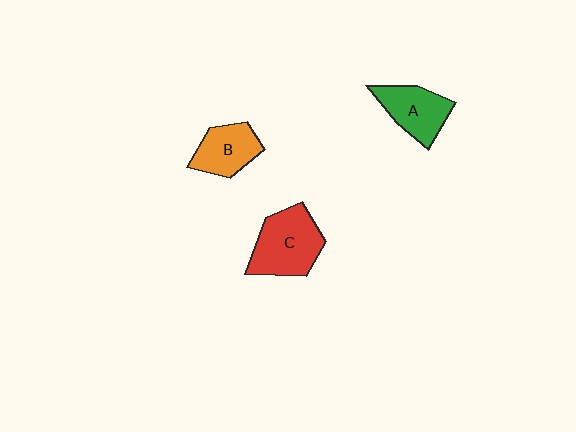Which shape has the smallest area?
Shape B (orange).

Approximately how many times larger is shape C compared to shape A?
Approximately 1.3 times.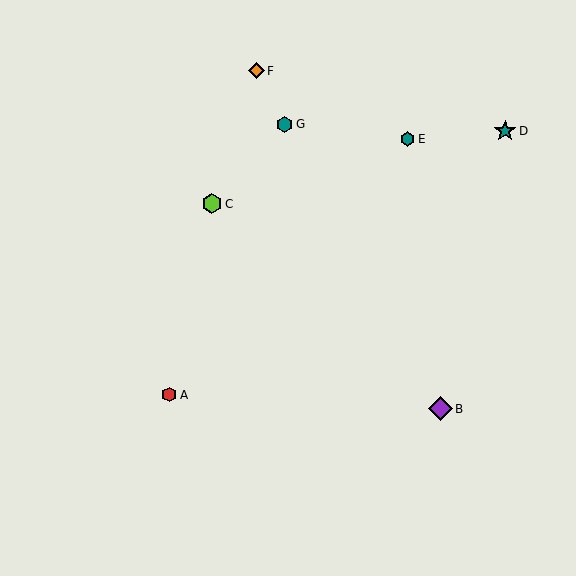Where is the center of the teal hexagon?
The center of the teal hexagon is at (408, 139).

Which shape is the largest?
The purple diamond (labeled B) is the largest.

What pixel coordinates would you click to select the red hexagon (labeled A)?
Click at (169, 395) to select the red hexagon A.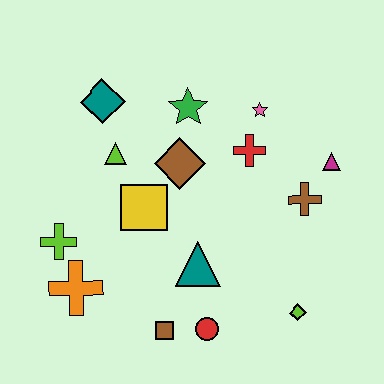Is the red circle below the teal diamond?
Yes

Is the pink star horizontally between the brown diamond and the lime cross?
No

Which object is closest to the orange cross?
The lime cross is closest to the orange cross.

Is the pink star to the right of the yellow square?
Yes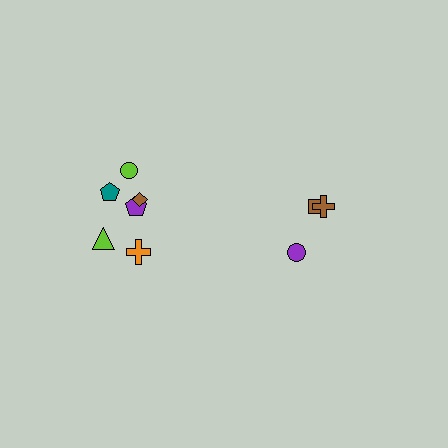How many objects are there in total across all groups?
There are 9 objects.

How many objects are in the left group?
There are 6 objects.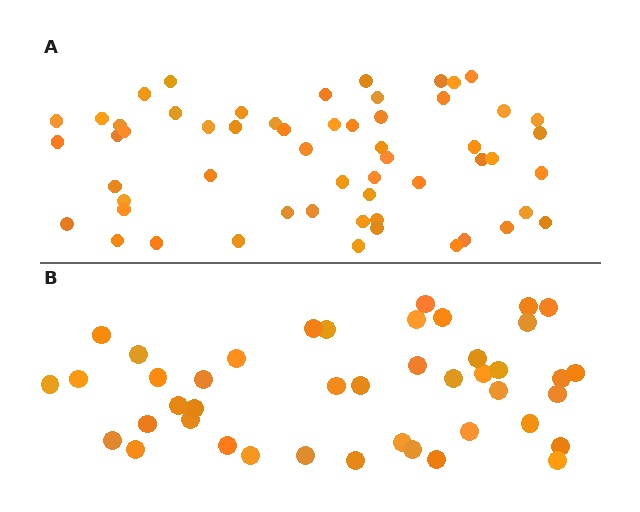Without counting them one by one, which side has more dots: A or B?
Region A (the top region) has more dots.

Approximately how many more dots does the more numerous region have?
Region A has approximately 15 more dots than region B.